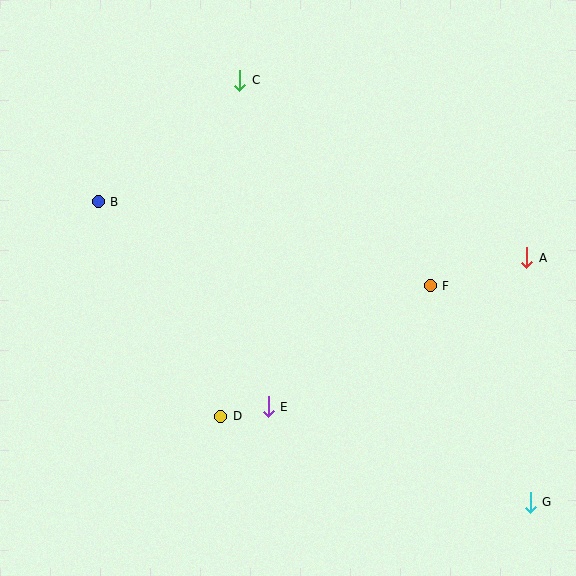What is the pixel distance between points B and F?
The distance between B and F is 343 pixels.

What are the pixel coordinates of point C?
Point C is at (240, 80).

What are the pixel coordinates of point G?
Point G is at (530, 502).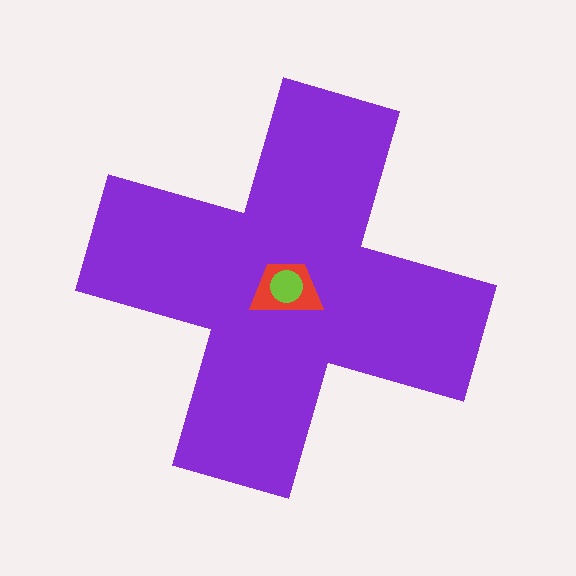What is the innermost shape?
The lime circle.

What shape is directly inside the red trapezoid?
The lime circle.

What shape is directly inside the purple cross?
The red trapezoid.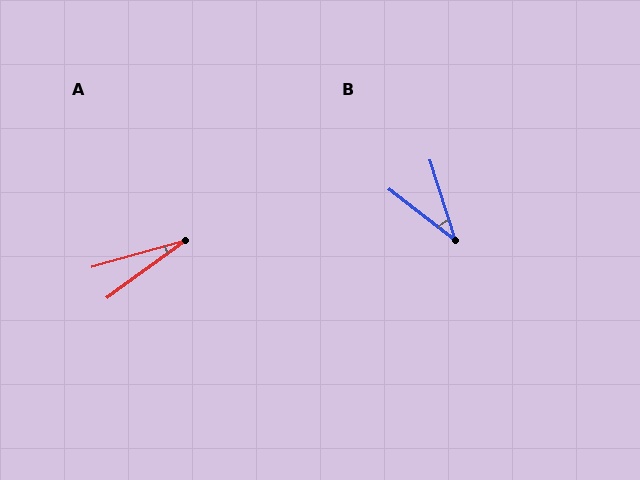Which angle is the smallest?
A, at approximately 20 degrees.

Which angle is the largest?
B, at approximately 35 degrees.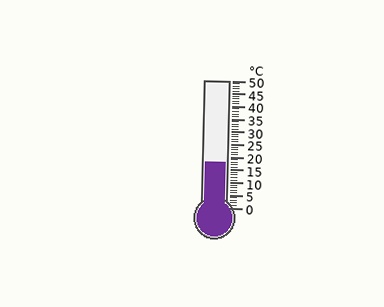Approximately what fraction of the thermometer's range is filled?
The thermometer is filled to approximately 35% of its range.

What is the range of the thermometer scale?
The thermometer scale ranges from 0°C to 50°C.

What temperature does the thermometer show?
The thermometer shows approximately 18°C.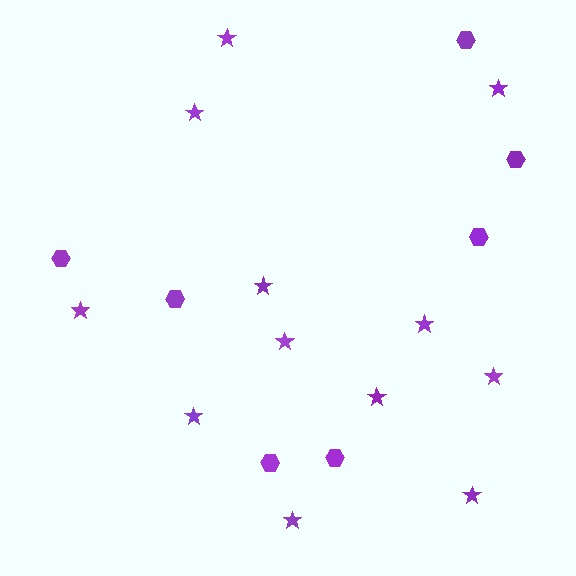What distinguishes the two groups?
There are 2 groups: one group of hexagons (7) and one group of stars (12).